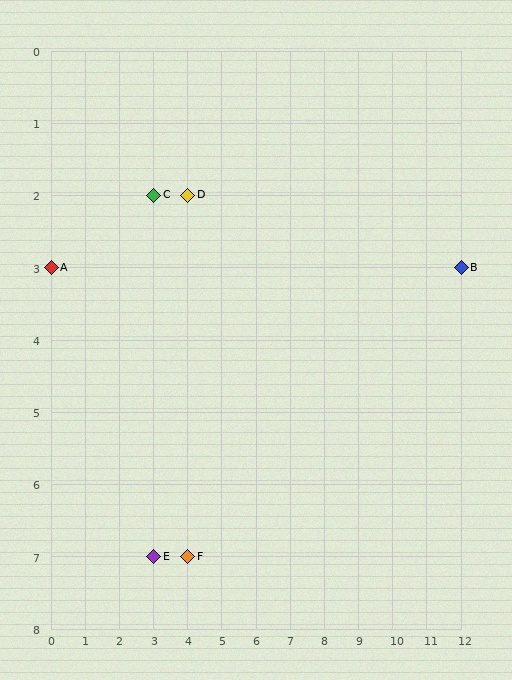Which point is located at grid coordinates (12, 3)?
Point B is at (12, 3).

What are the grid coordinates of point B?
Point B is at grid coordinates (12, 3).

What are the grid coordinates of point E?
Point E is at grid coordinates (3, 7).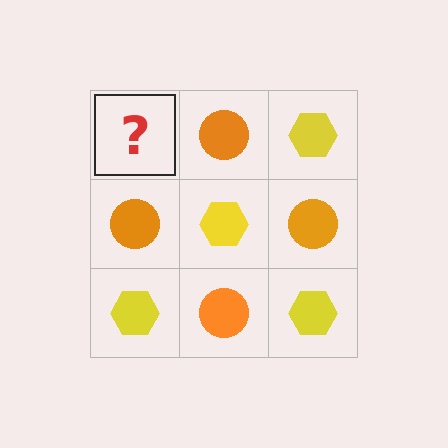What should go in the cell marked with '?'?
The missing cell should contain a yellow hexagon.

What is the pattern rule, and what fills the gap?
The rule is that it alternates yellow hexagon and orange circle in a checkerboard pattern. The gap should be filled with a yellow hexagon.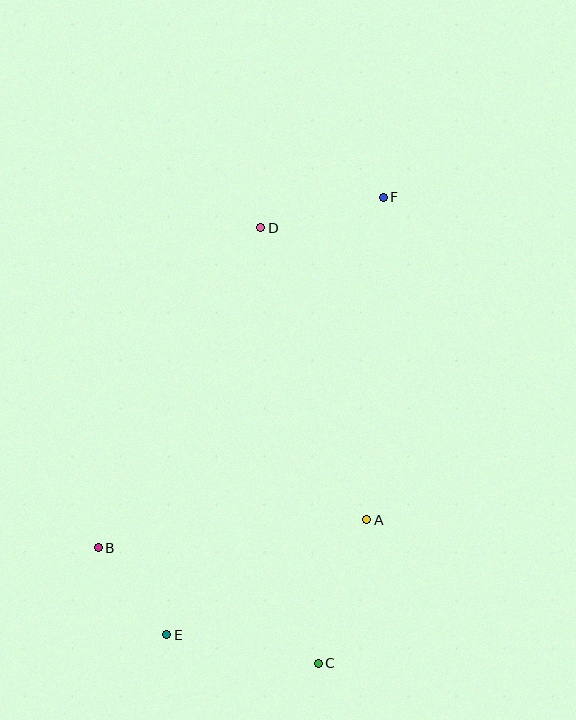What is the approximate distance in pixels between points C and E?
The distance between C and E is approximately 154 pixels.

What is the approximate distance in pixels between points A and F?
The distance between A and F is approximately 323 pixels.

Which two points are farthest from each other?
Points E and F are farthest from each other.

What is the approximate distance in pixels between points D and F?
The distance between D and F is approximately 126 pixels.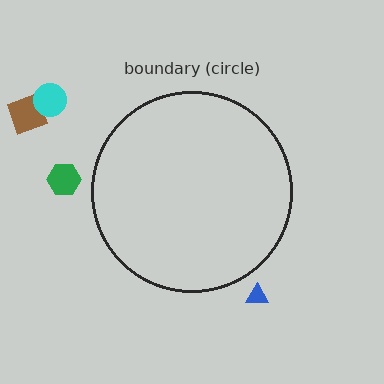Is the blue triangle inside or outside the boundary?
Outside.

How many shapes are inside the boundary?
0 inside, 4 outside.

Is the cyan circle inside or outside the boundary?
Outside.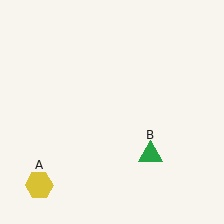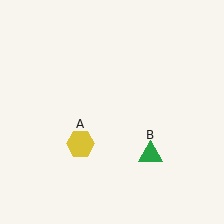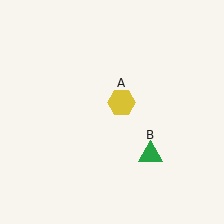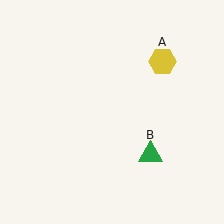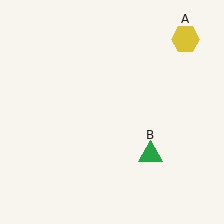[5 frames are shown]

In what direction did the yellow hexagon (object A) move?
The yellow hexagon (object A) moved up and to the right.